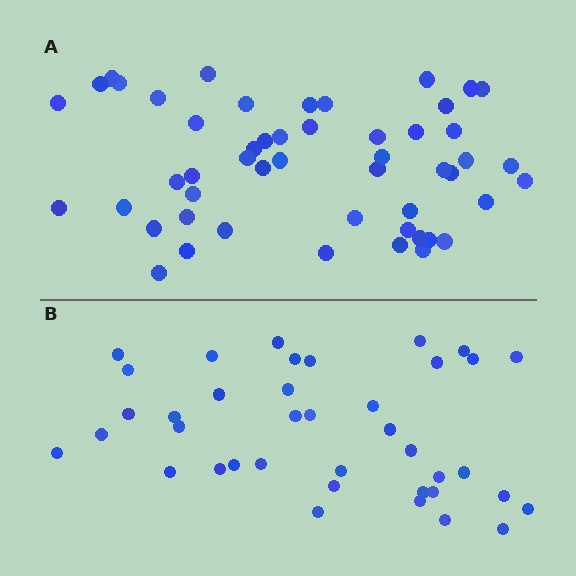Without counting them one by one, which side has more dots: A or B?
Region A (the top region) has more dots.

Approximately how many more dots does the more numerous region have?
Region A has roughly 12 or so more dots than region B.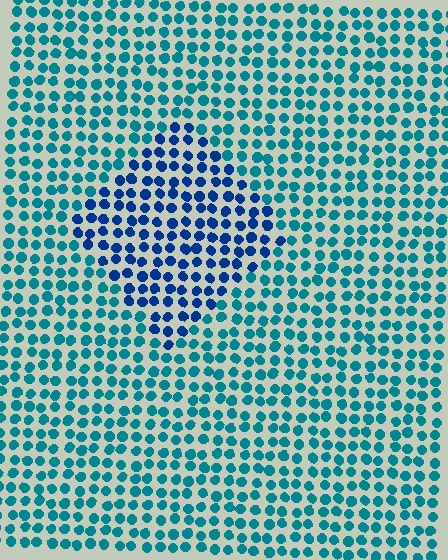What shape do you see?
I see a diamond.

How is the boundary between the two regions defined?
The boundary is defined purely by a slight shift in hue (about 34 degrees). Spacing, size, and orientation are identical on both sides.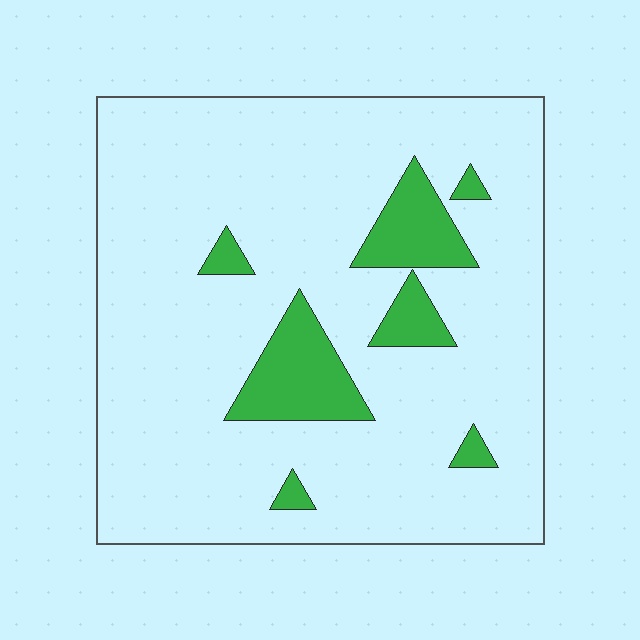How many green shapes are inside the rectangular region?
7.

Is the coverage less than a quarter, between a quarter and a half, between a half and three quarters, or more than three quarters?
Less than a quarter.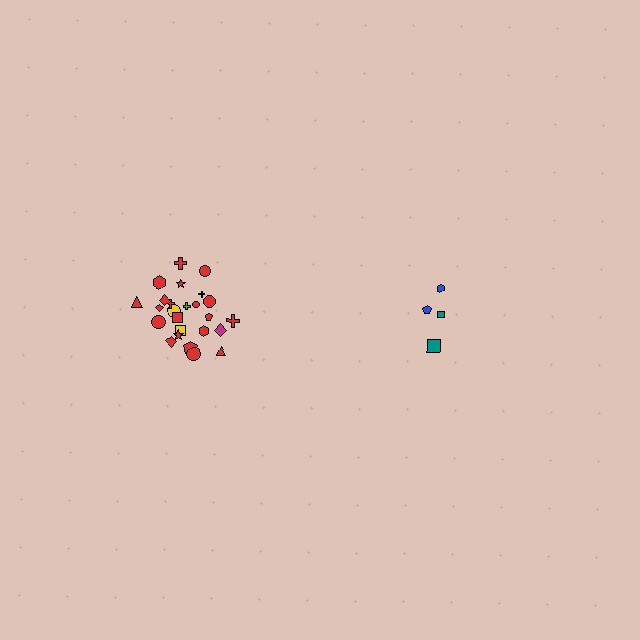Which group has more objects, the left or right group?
The left group.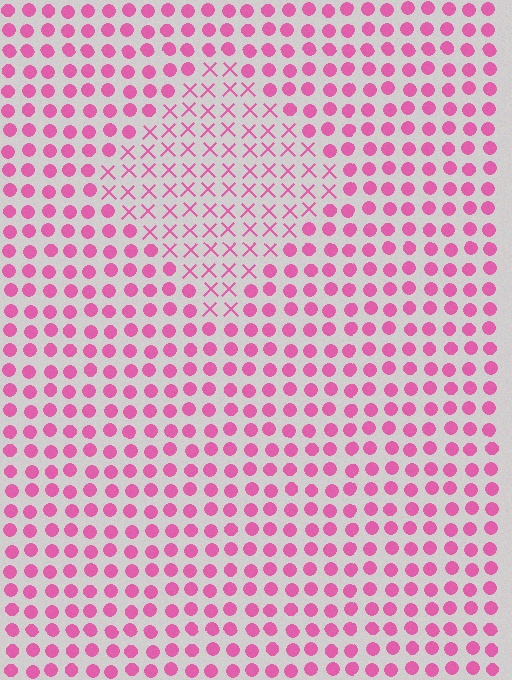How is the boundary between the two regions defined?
The boundary is defined by a change in element shape: X marks inside vs. circles outside. All elements share the same color and spacing.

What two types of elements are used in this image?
The image uses X marks inside the diamond region and circles outside it.